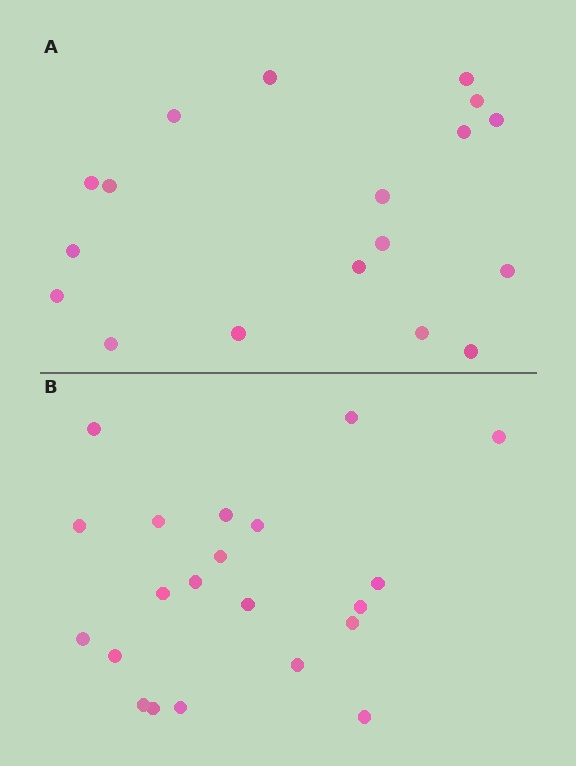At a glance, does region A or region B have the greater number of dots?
Region B (the bottom region) has more dots.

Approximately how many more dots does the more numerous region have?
Region B has just a few more — roughly 2 or 3 more dots than region A.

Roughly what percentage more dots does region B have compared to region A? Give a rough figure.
About 15% more.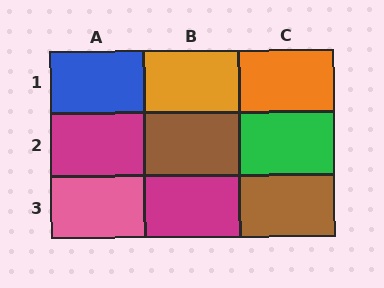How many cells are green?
1 cell is green.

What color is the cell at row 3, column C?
Brown.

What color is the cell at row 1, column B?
Orange.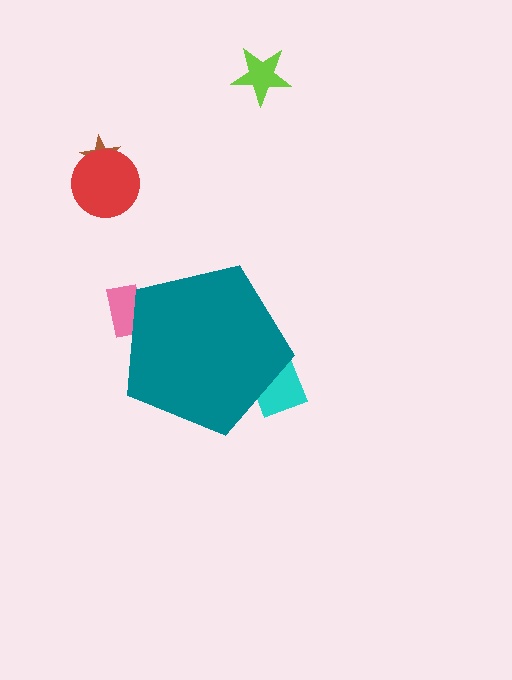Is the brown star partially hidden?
No, the brown star is fully visible.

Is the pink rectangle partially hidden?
Yes, the pink rectangle is partially hidden behind the teal pentagon.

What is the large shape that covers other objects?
A teal pentagon.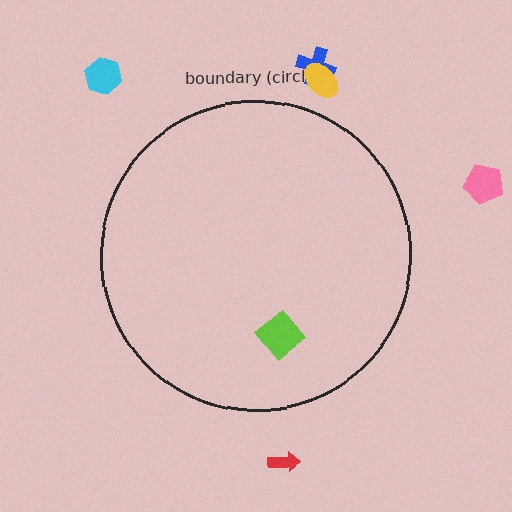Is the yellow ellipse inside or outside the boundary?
Outside.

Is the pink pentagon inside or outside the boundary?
Outside.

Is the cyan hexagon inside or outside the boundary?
Outside.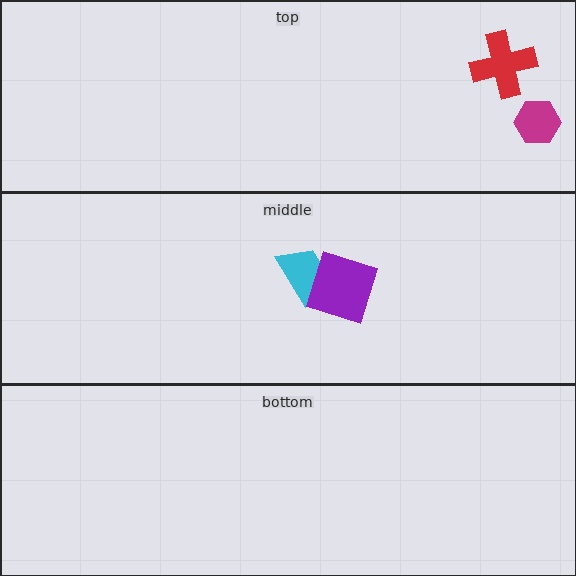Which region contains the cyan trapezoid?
The middle region.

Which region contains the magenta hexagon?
The top region.